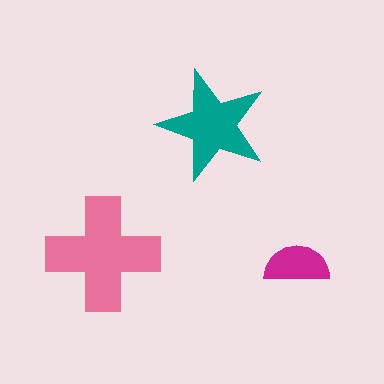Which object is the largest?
The pink cross.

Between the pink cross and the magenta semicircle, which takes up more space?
The pink cross.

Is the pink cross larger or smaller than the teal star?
Larger.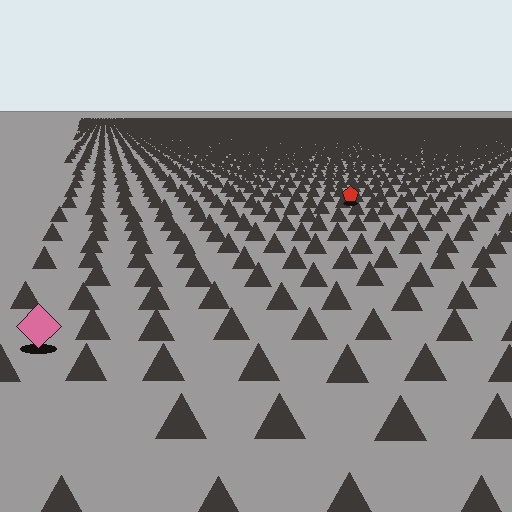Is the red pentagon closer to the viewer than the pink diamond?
No. The pink diamond is closer — you can tell from the texture gradient: the ground texture is coarser near it.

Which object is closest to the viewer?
The pink diamond is closest. The texture marks near it are larger and more spread out.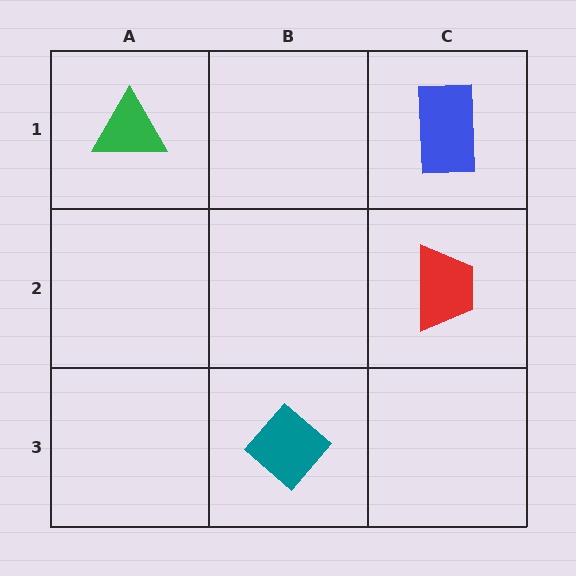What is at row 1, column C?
A blue rectangle.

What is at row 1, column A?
A green triangle.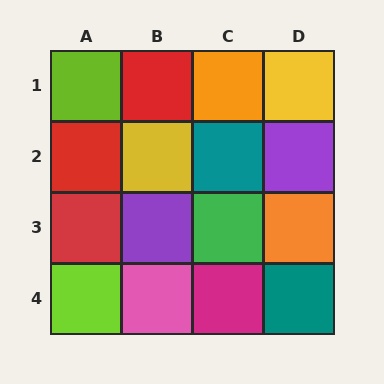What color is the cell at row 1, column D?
Yellow.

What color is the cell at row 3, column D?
Orange.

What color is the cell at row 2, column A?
Red.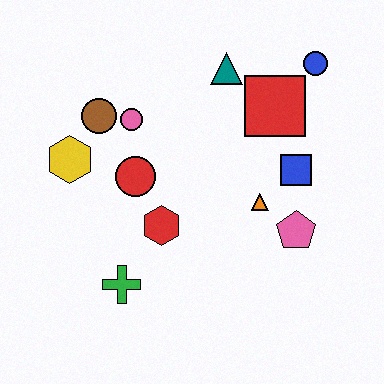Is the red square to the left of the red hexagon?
No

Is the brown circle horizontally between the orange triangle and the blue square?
No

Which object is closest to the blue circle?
The red square is closest to the blue circle.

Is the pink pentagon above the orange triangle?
No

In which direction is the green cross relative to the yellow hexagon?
The green cross is below the yellow hexagon.